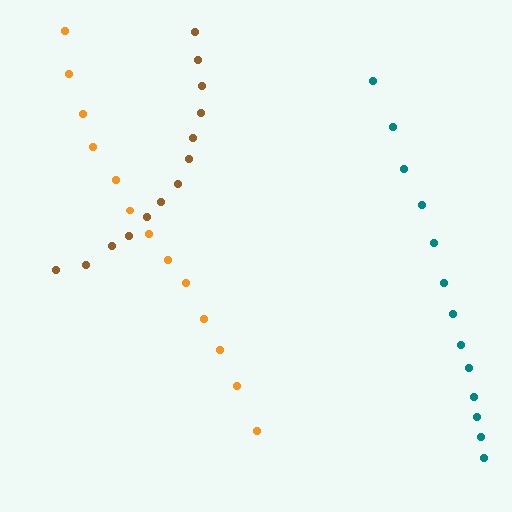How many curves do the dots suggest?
There are 3 distinct paths.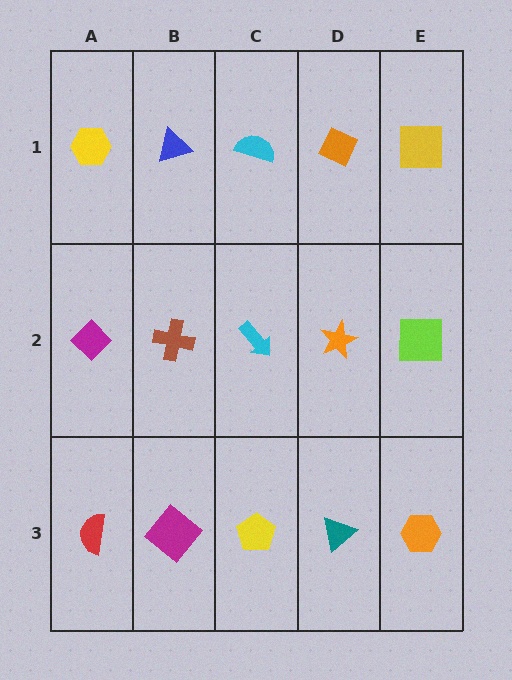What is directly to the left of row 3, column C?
A magenta diamond.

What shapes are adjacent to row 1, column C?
A cyan arrow (row 2, column C), a blue triangle (row 1, column B), an orange diamond (row 1, column D).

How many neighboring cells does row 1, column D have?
3.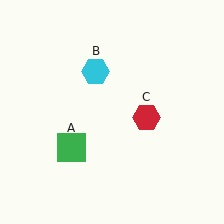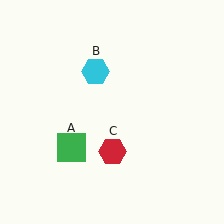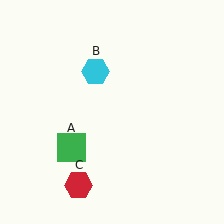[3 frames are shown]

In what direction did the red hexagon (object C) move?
The red hexagon (object C) moved down and to the left.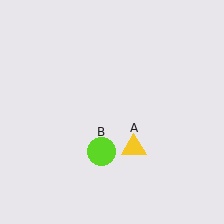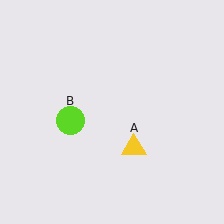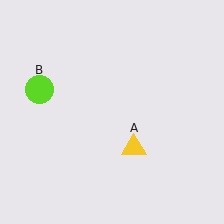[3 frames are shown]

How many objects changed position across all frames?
1 object changed position: lime circle (object B).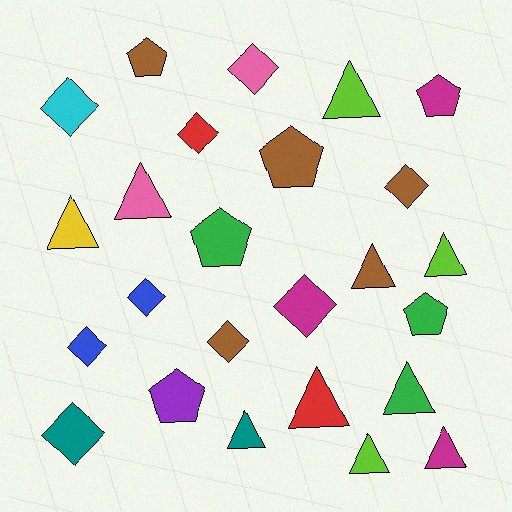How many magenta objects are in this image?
There are 3 magenta objects.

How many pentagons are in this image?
There are 6 pentagons.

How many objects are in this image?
There are 25 objects.